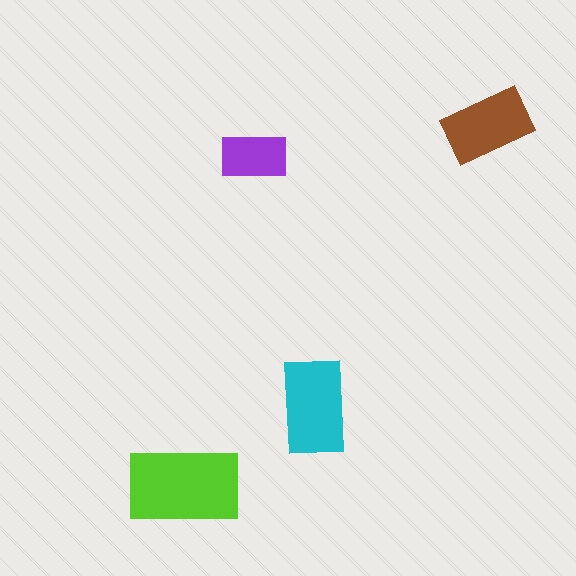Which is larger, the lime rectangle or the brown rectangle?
The lime one.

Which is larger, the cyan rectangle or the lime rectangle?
The lime one.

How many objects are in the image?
There are 4 objects in the image.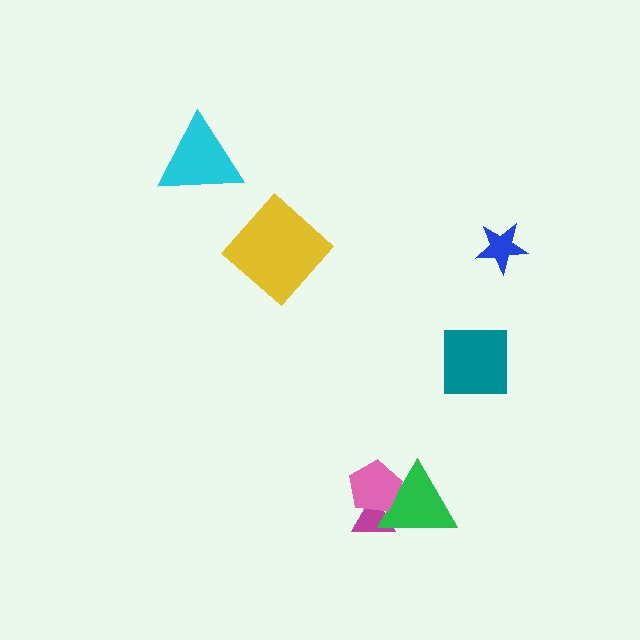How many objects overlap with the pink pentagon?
2 objects overlap with the pink pentagon.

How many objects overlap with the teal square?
0 objects overlap with the teal square.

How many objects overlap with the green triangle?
2 objects overlap with the green triangle.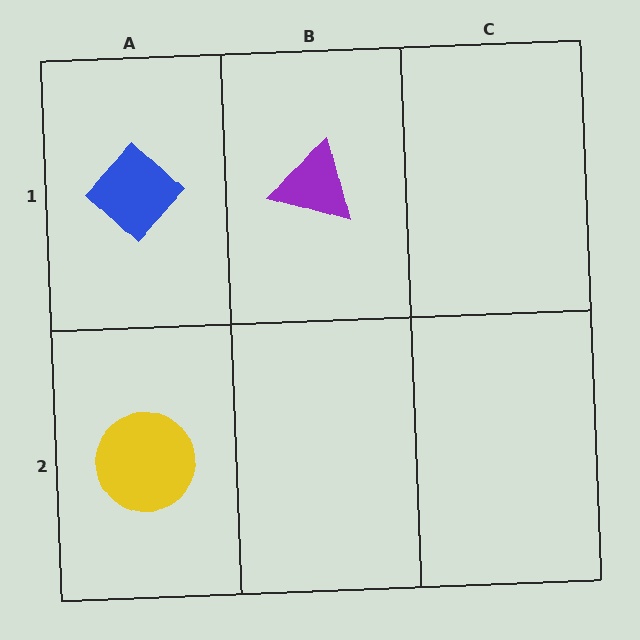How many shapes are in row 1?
2 shapes.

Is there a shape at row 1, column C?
No, that cell is empty.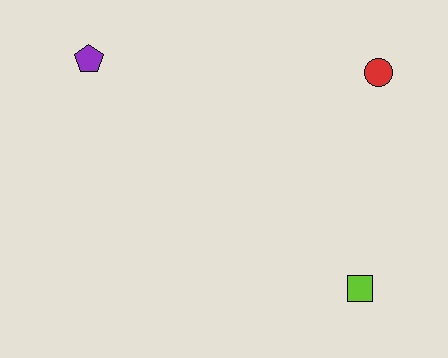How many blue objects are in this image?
There are no blue objects.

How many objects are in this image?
There are 3 objects.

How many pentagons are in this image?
There is 1 pentagon.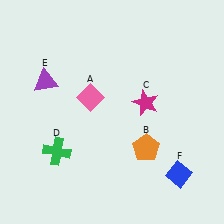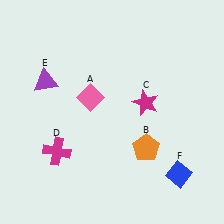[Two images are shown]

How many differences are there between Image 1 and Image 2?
There is 1 difference between the two images.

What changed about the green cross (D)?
In Image 1, D is green. In Image 2, it changed to magenta.